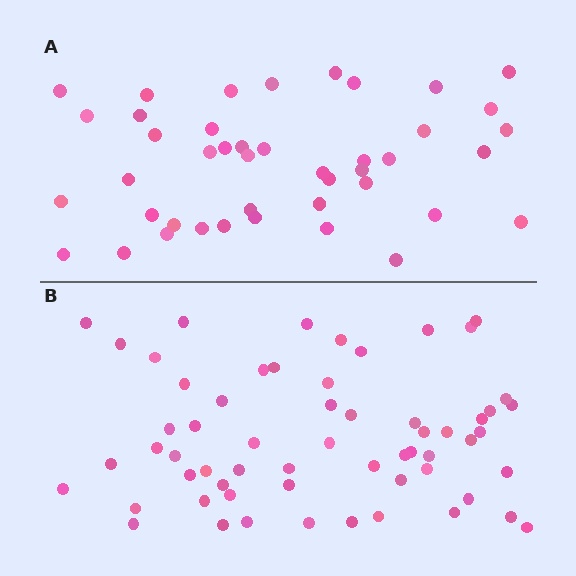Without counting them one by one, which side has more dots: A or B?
Region B (the bottom region) has more dots.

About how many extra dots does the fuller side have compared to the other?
Region B has approximately 15 more dots than region A.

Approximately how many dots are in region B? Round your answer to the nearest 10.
About 60 dots.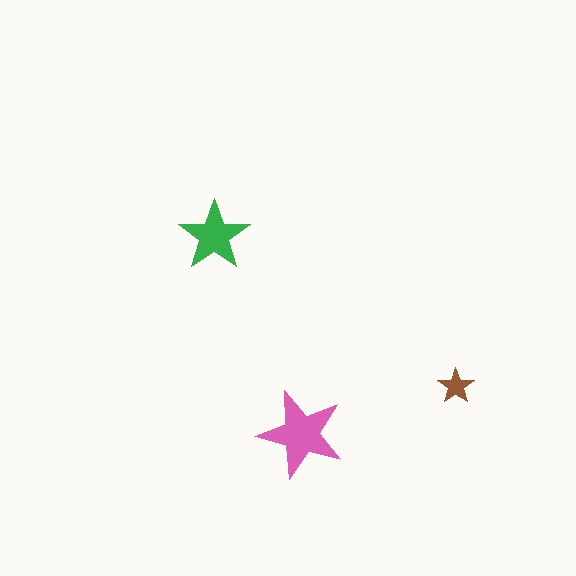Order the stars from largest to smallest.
the pink one, the green one, the brown one.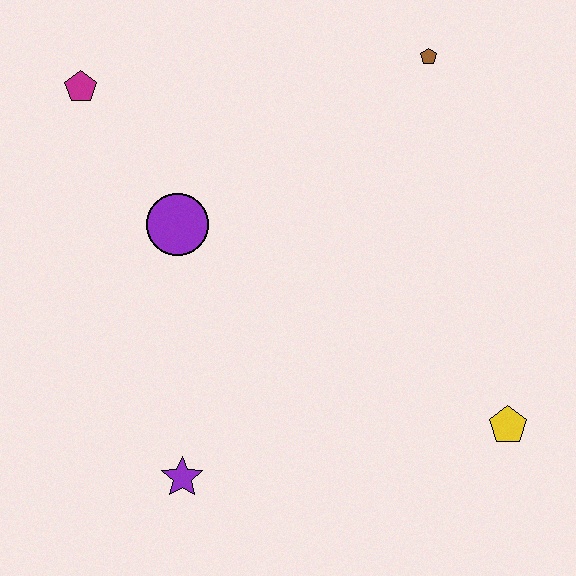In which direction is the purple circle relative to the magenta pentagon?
The purple circle is below the magenta pentagon.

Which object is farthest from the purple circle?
The yellow pentagon is farthest from the purple circle.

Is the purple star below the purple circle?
Yes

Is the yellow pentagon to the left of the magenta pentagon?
No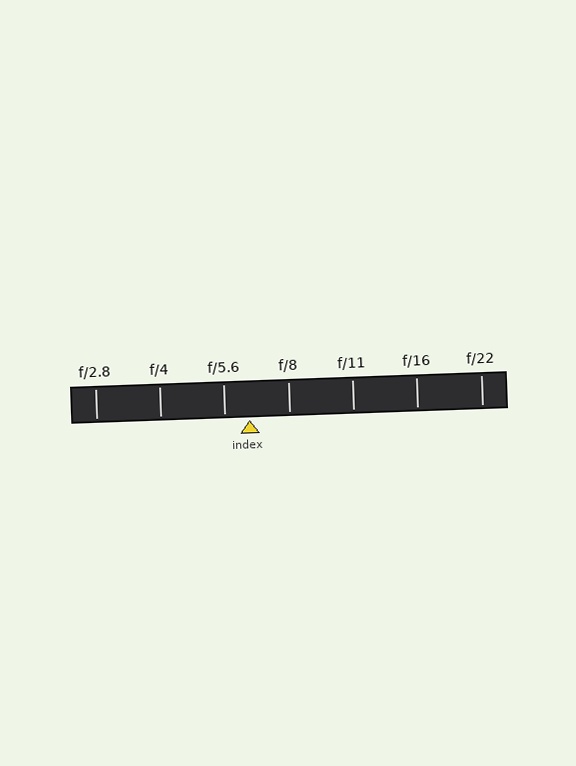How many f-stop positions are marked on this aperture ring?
There are 7 f-stop positions marked.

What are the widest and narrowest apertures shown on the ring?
The widest aperture shown is f/2.8 and the narrowest is f/22.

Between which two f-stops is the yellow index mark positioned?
The index mark is between f/5.6 and f/8.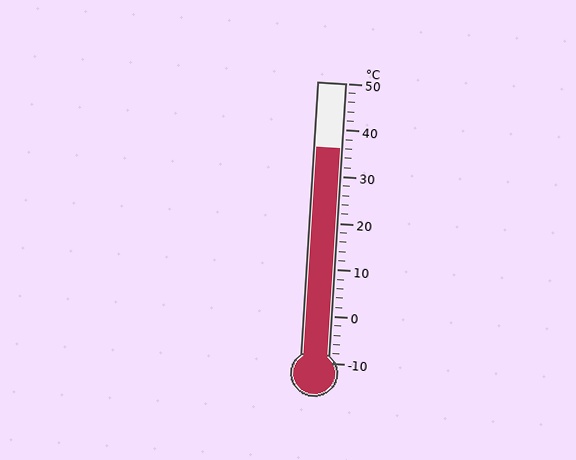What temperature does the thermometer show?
The thermometer shows approximately 36°C.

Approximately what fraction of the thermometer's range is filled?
The thermometer is filled to approximately 75% of its range.